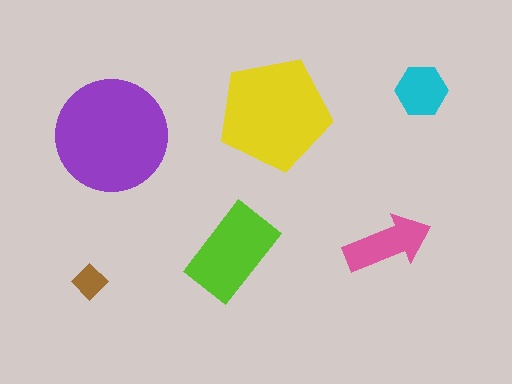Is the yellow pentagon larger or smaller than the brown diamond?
Larger.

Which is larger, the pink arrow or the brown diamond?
The pink arrow.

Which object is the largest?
The purple circle.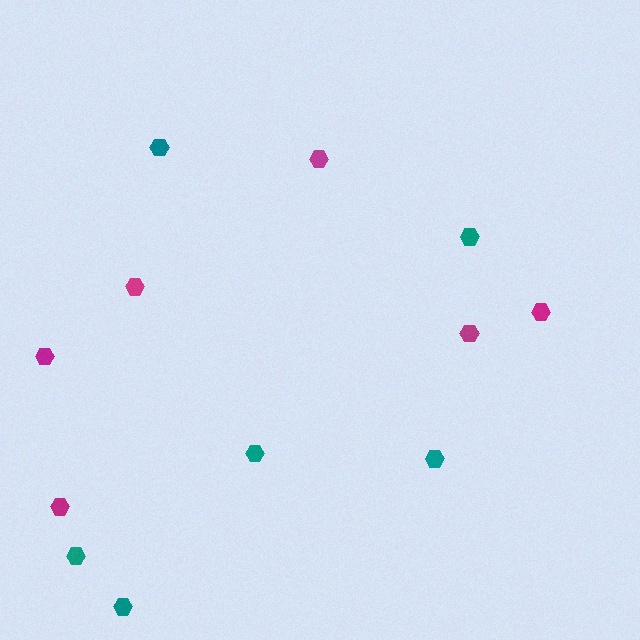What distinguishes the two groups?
There are 2 groups: one group of magenta hexagons (6) and one group of teal hexagons (6).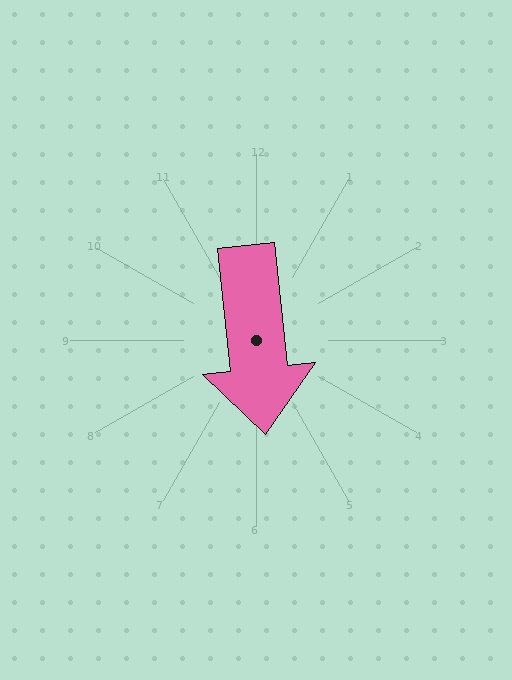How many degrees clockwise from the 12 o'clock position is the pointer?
Approximately 174 degrees.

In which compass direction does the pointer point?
South.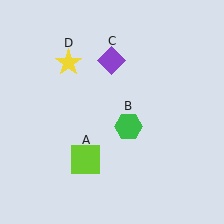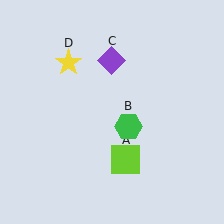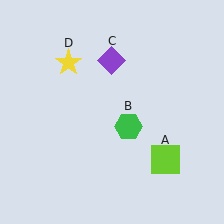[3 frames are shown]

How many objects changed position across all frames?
1 object changed position: lime square (object A).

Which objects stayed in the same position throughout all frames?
Green hexagon (object B) and purple diamond (object C) and yellow star (object D) remained stationary.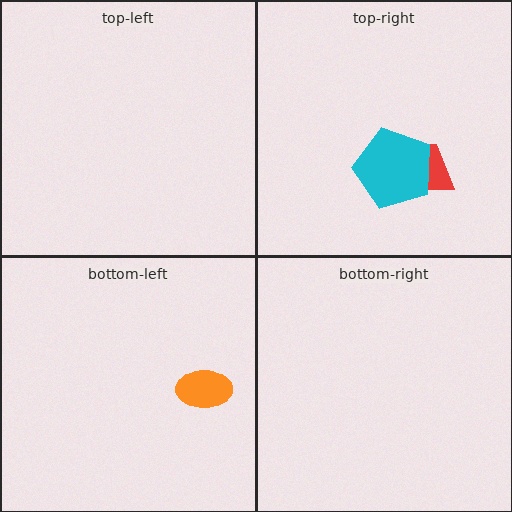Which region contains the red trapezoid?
The top-right region.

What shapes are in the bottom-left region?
The orange ellipse.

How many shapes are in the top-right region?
2.